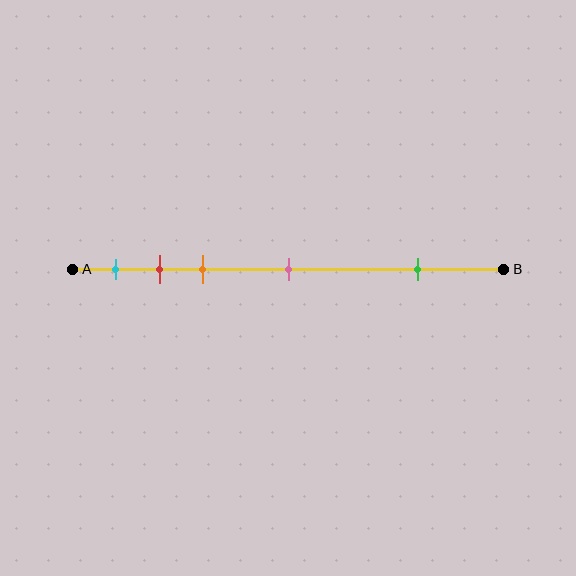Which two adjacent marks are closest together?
The red and orange marks are the closest adjacent pair.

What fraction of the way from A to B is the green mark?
The green mark is approximately 80% (0.8) of the way from A to B.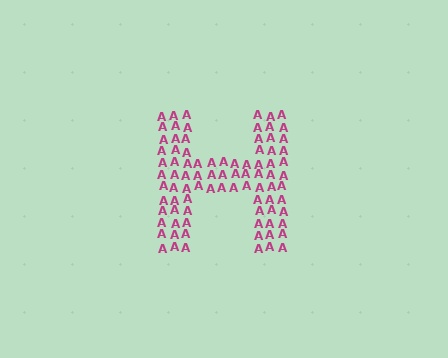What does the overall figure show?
The overall figure shows the letter H.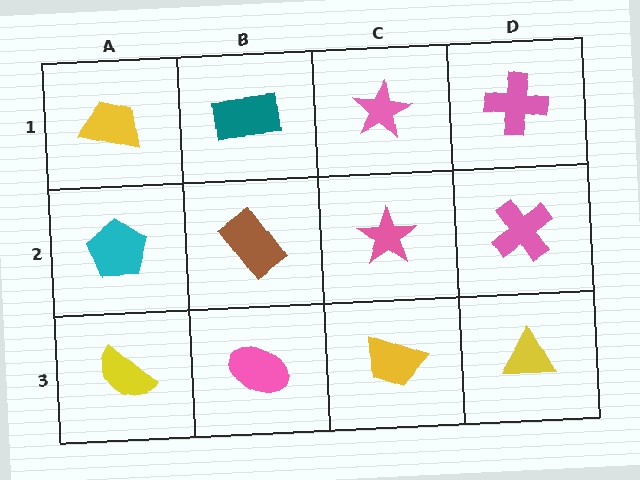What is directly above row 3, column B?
A brown rectangle.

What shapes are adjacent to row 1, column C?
A pink star (row 2, column C), a teal rectangle (row 1, column B), a pink cross (row 1, column D).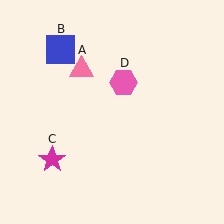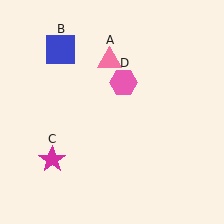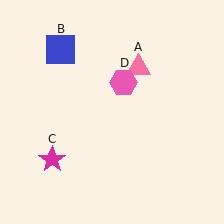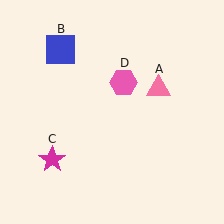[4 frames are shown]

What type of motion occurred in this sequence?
The pink triangle (object A) rotated clockwise around the center of the scene.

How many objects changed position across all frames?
1 object changed position: pink triangle (object A).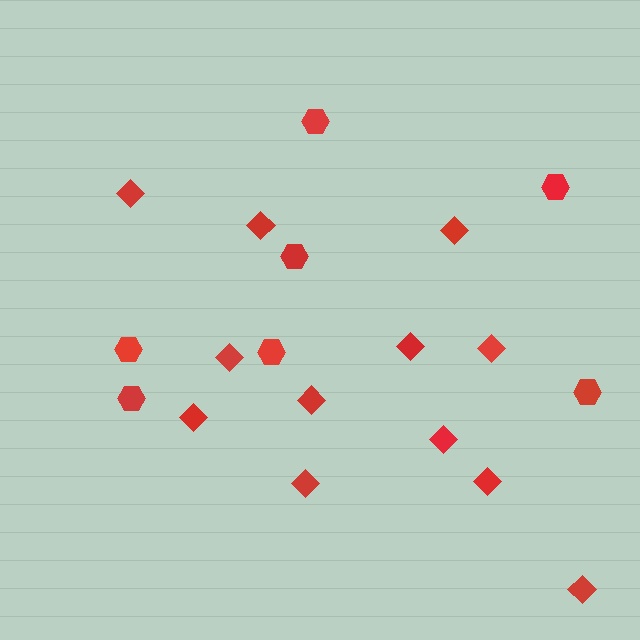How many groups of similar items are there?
There are 2 groups: one group of diamonds (12) and one group of hexagons (7).